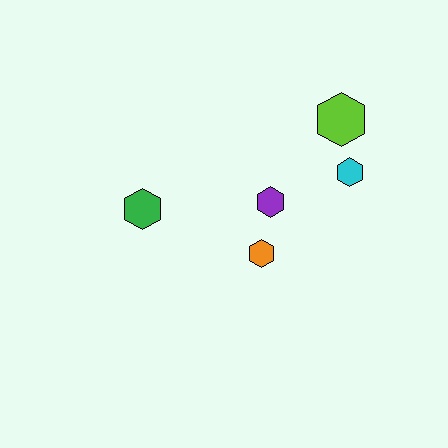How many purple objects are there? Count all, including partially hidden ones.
There is 1 purple object.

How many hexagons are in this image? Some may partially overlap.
There are 5 hexagons.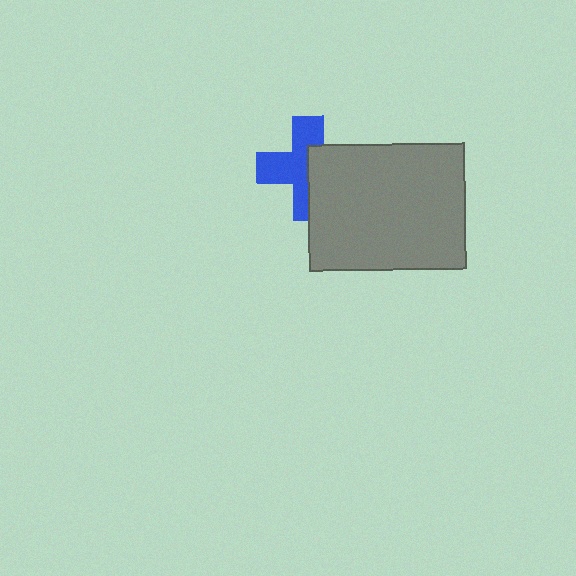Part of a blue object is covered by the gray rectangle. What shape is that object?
It is a cross.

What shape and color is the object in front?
The object in front is a gray rectangle.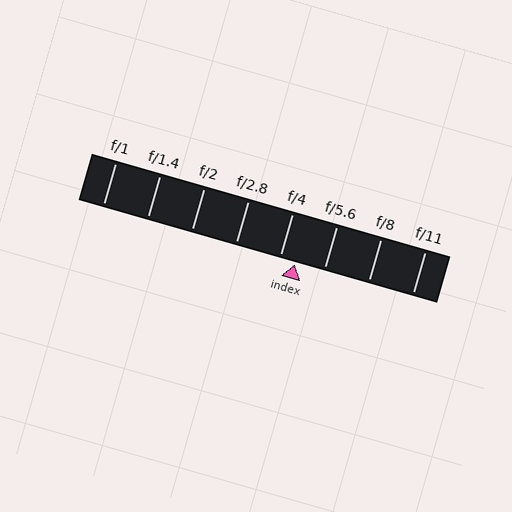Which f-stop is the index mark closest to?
The index mark is closest to f/4.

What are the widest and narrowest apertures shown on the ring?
The widest aperture shown is f/1 and the narrowest is f/11.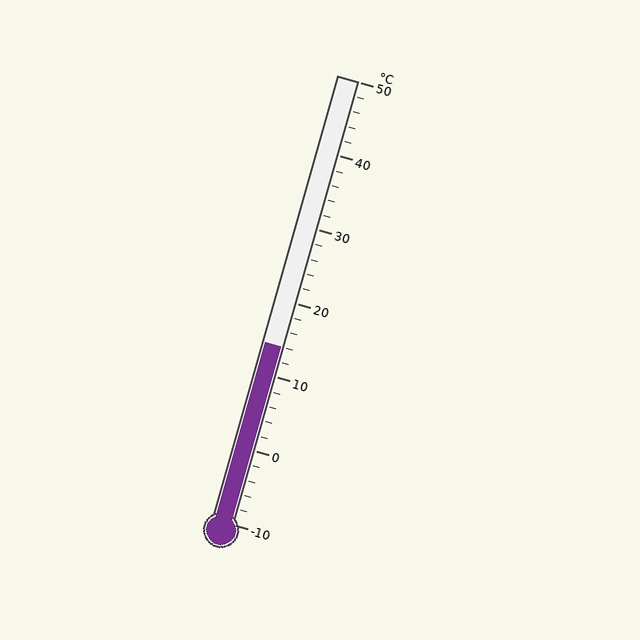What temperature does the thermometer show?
The thermometer shows approximately 14°C.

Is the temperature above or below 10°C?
The temperature is above 10°C.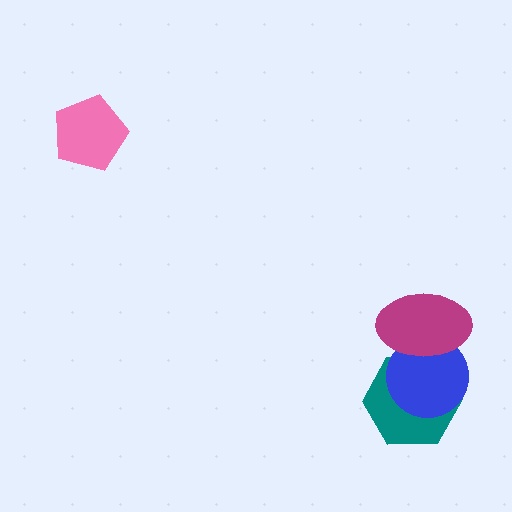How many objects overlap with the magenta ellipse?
2 objects overlap with the magenta ellipse.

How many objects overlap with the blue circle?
2 objects overlap with the blue circle.